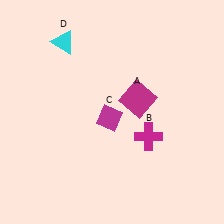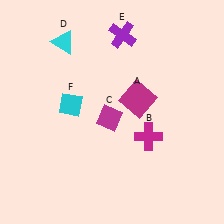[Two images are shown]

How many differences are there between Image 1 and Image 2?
There are 2 differences between the two images.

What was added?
A purple cross (E), a cyan diamond (F) were added in Image 2.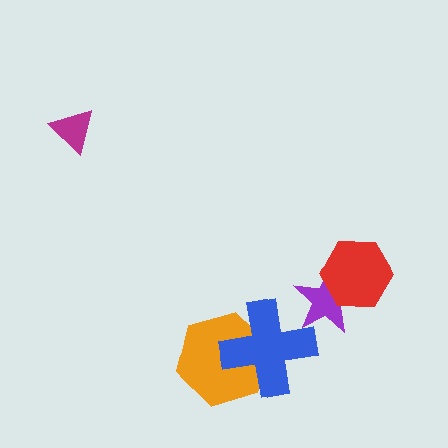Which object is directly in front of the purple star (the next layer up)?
The blue cross is directly in front of the purple star.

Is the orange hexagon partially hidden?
Yes, it is partially covered by another shape.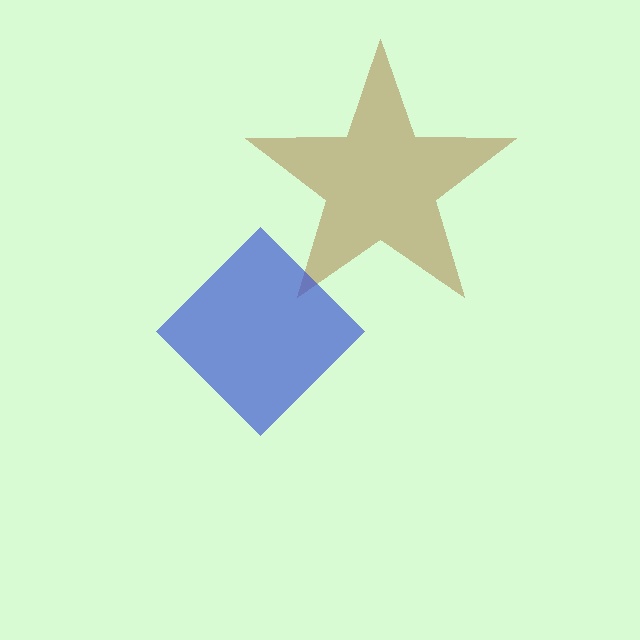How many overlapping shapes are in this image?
There are 2 overlapping shapes in the image.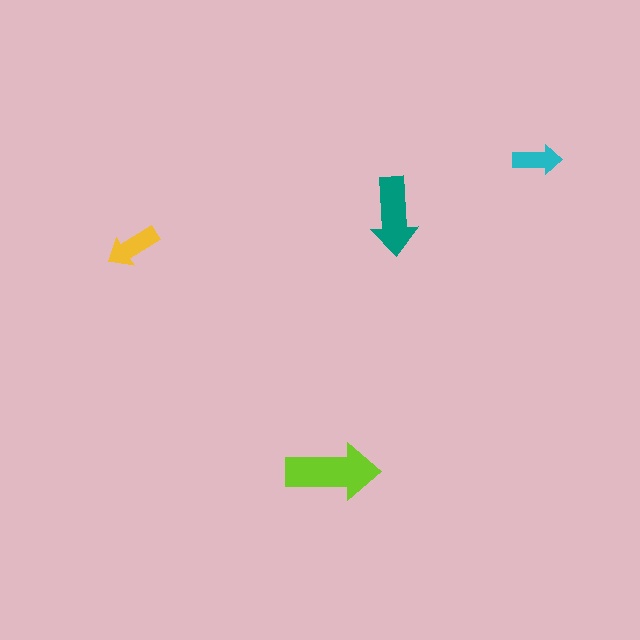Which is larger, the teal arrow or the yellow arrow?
The teal one.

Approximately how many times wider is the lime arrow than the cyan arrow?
About 2 times wider.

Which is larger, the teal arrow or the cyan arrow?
The teal one.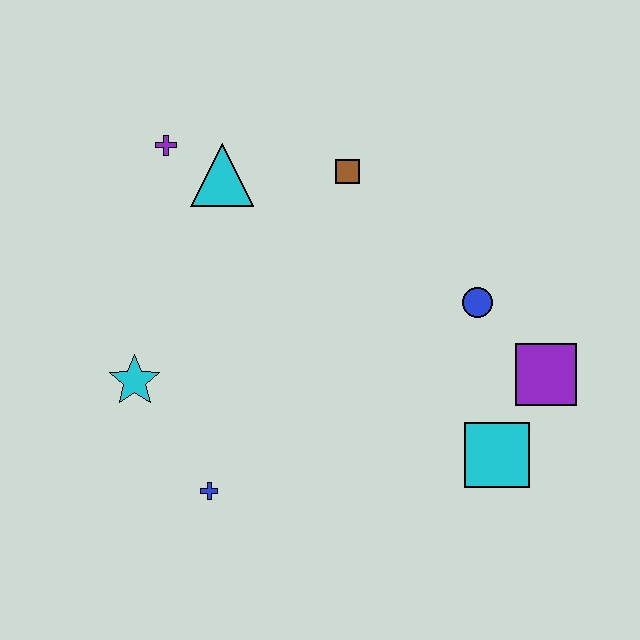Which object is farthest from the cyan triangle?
The cyan square is farthest from the cyan triangle.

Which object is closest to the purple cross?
The cyan triangle is closest to the purple cross.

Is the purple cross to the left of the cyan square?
Yes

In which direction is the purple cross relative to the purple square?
The purple cross is to the left of the purple square.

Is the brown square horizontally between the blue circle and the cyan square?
No